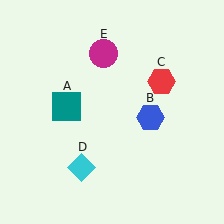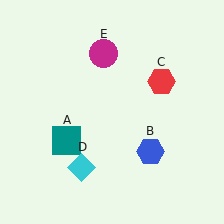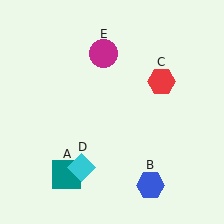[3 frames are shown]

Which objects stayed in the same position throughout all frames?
Red hexagon (object C) and cyan diamond (object D) and magenta circle (object E) remained stationary.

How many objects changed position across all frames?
2 objects changed position: teal square (object A), blue hexagon (object B).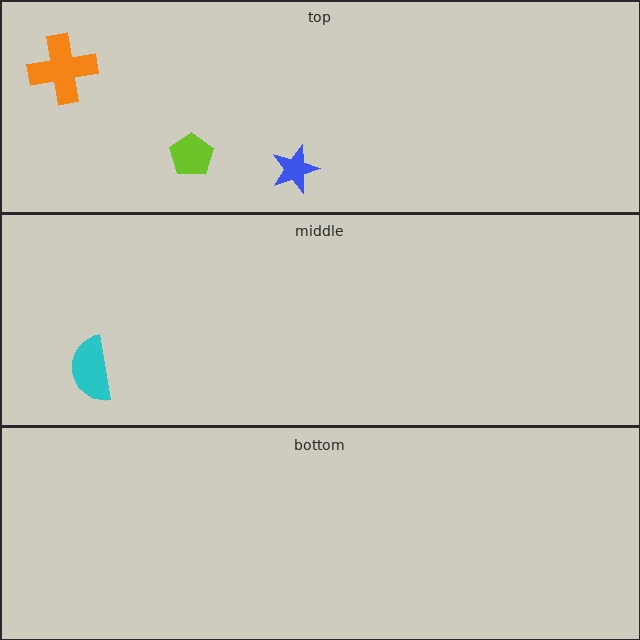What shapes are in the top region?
The blue star, the lime pentagon, the orange cross.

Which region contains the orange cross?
The top region.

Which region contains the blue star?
The top region.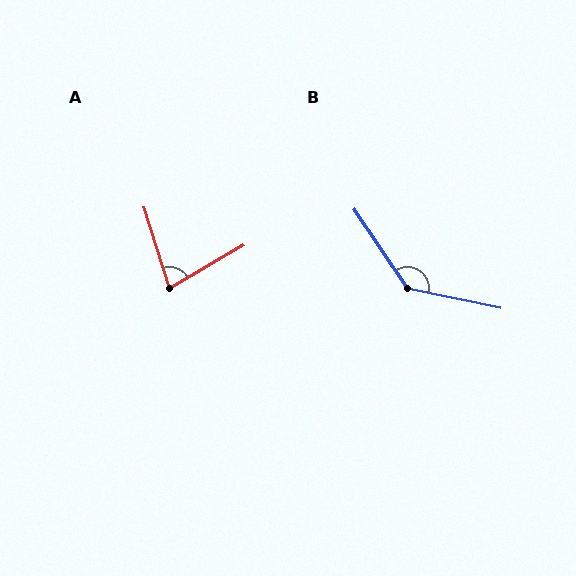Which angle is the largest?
B, at approximately 136 degrees.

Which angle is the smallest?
A, at approximately 77 degrees.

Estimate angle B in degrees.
Approximately 136 degrees.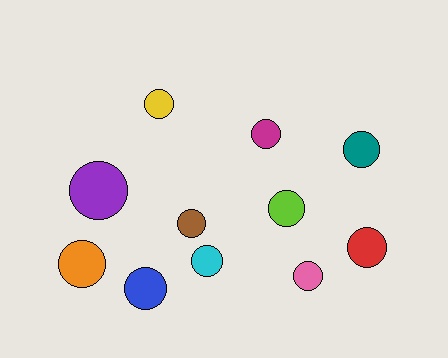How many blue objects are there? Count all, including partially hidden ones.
There is 1 blue object.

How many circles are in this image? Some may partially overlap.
There are 11 circles.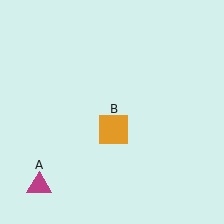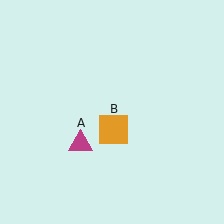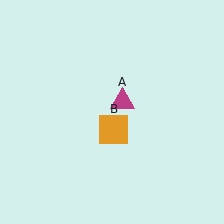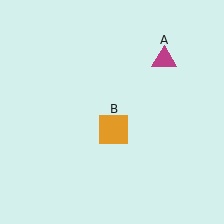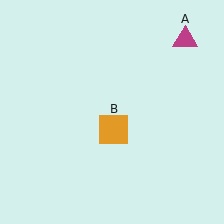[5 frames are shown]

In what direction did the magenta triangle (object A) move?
The magenta triangle (object A) moved up and to the right.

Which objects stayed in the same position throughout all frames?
Orange square (object B) remained stationary.